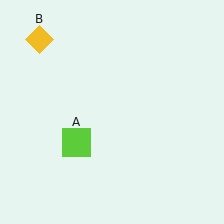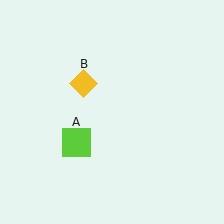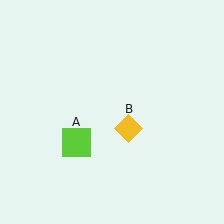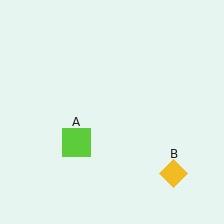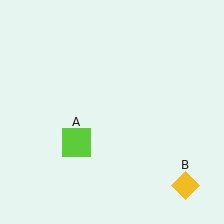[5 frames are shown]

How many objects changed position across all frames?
1 object changed position: yellow diamond (object B).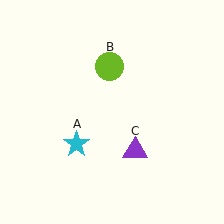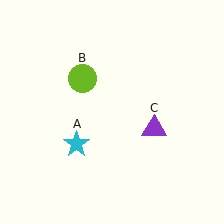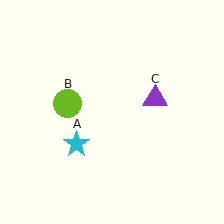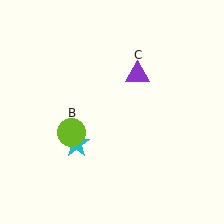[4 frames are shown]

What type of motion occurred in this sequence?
The lime circle (object B), purple triangle (object C) rotated counterclockwise around the center of the scene.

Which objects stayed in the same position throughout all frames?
Cyan star (object A) remained stationary.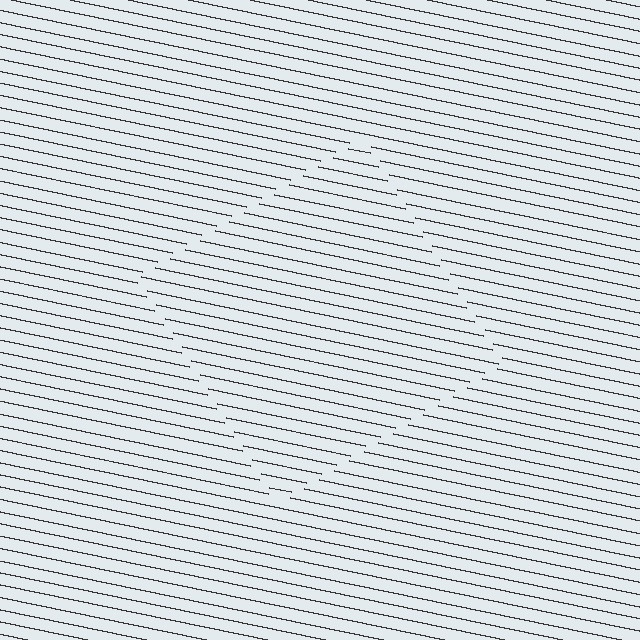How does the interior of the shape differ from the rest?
The interior of the shape contains the same grating, shifted by half a period — the contour is defined by the phase discontinuity where line-ends from the inner and outer gratings abut.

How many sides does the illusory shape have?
4 sides — the line-ends trace a square.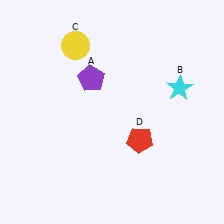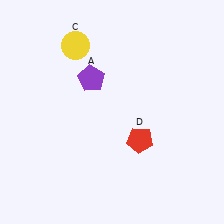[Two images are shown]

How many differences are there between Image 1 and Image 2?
There is 1 difference between the two images.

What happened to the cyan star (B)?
The cyan star (B) was removed in Image 2. It was in the top-right area of Image 1.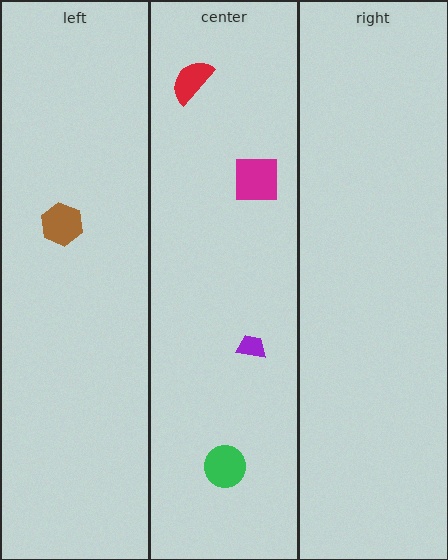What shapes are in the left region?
The brown hexagon.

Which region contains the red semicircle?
The center region.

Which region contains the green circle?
The center region.